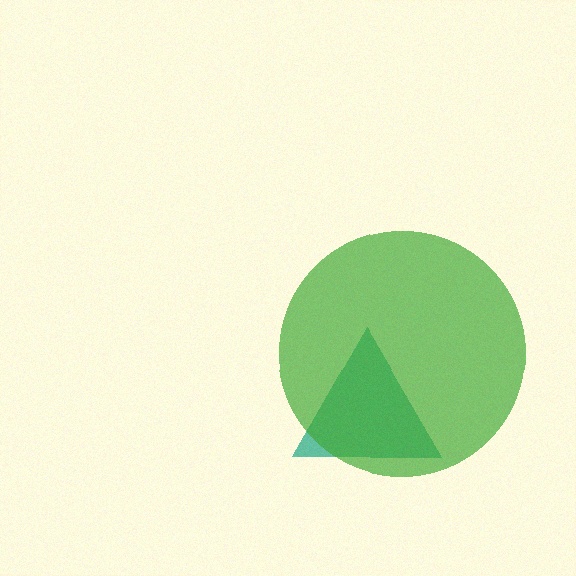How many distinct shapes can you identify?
There are 2 distinct shapes: a teal triangle, a green circle.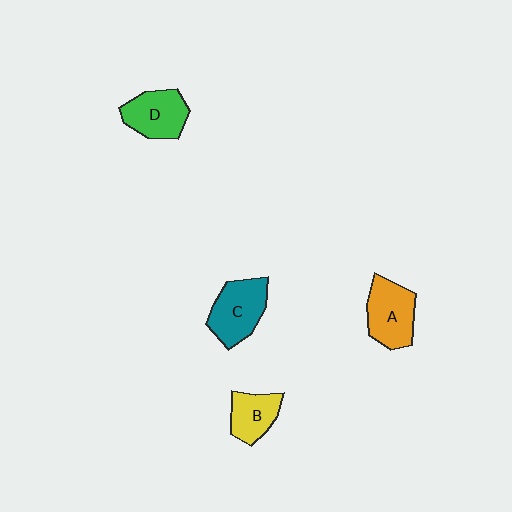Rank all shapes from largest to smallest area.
From largest to smallest: C (teal), A (orange), D (green), B (yellow).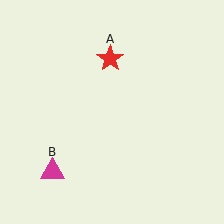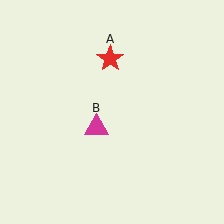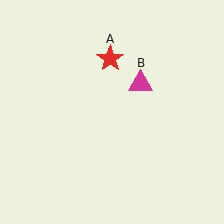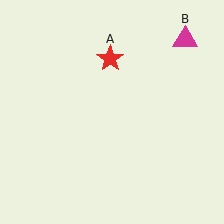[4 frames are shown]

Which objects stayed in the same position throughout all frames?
Red star (object A) remained stationary.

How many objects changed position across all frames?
1 object changed position: magenta triangle (object B).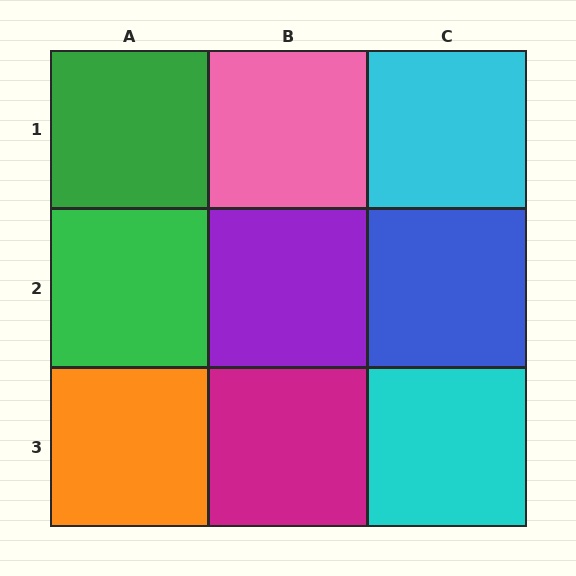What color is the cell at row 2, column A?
Green.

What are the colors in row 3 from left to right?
Orange, magenta, cyan.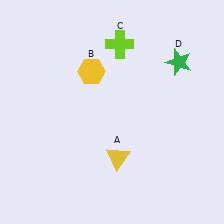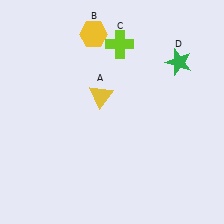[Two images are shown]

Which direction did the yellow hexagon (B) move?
The yellow hexagon (B) moved up.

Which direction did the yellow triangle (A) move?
The yellow triangle (A) moved up.